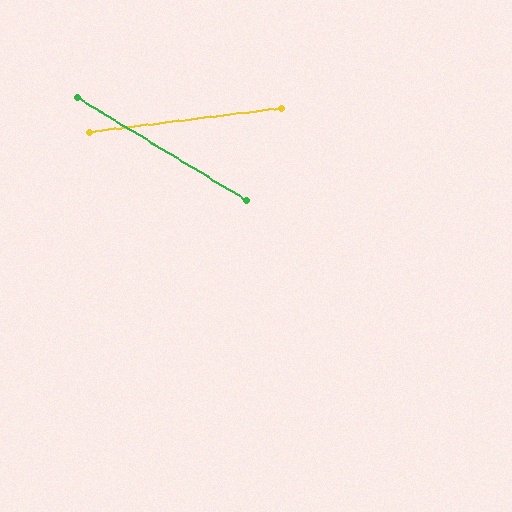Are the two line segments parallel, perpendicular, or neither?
Neither parallel nor perpendicular — they differ by about 38°.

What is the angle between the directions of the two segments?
Approximately 38 degrees.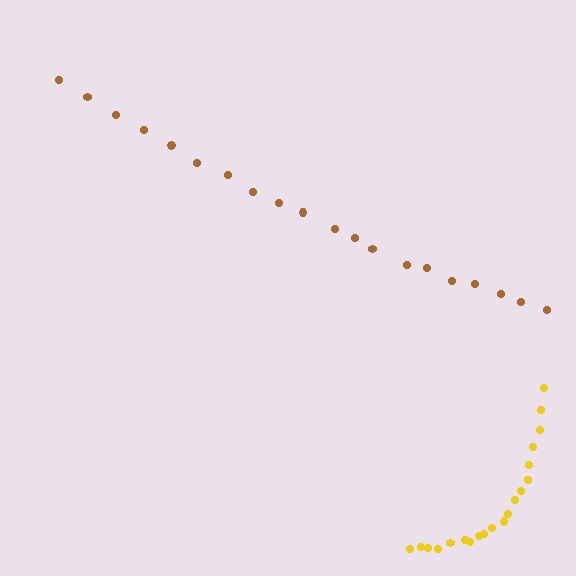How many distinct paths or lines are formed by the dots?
There are 2 distinct paths.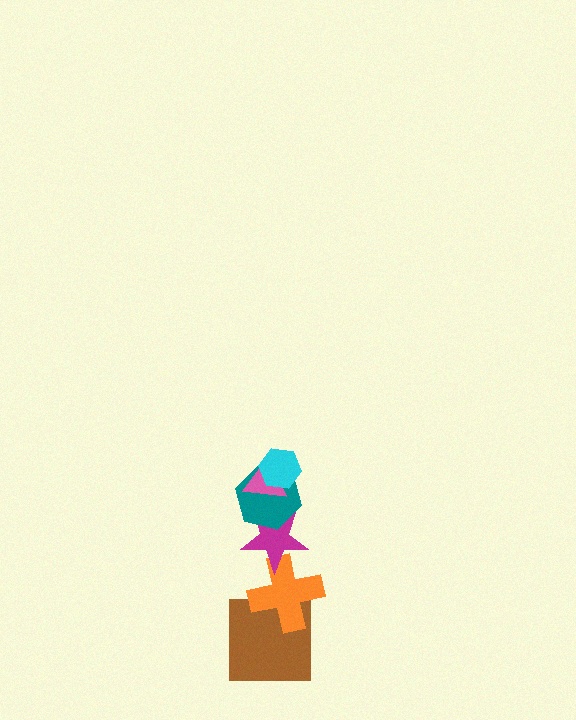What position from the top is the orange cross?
The orange cross is 5th from the top.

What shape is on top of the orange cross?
The magenta star is on top of the orange cross.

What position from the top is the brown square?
The brown square is 6th from the top.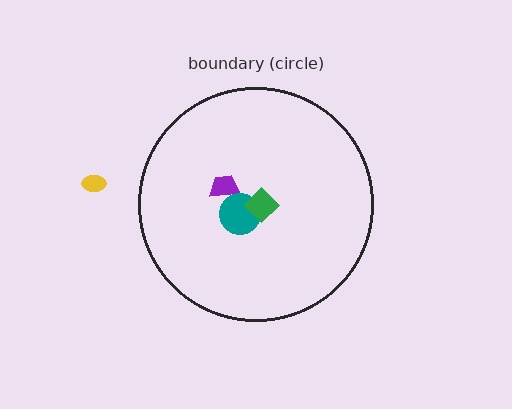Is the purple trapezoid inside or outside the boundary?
Inside.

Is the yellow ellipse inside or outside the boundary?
Outside.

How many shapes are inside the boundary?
3 inside, 1 outside.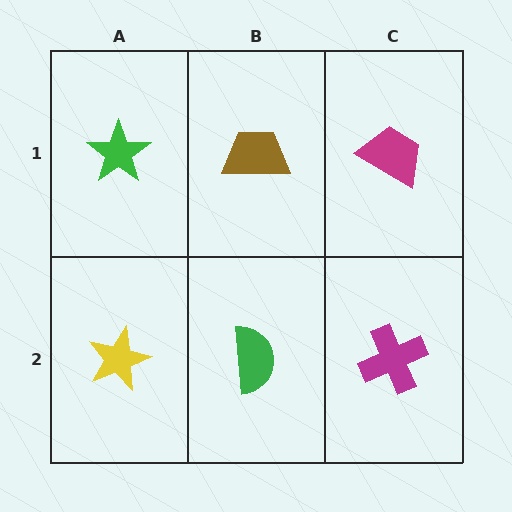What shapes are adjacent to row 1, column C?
A magenta cross (row 2, column C), a brown trapezoid (row 1, column B).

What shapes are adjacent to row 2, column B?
A brown trapezoid (row 1, column B), a yellow star (row 2, column A), a magenta cross (row 2, column C).